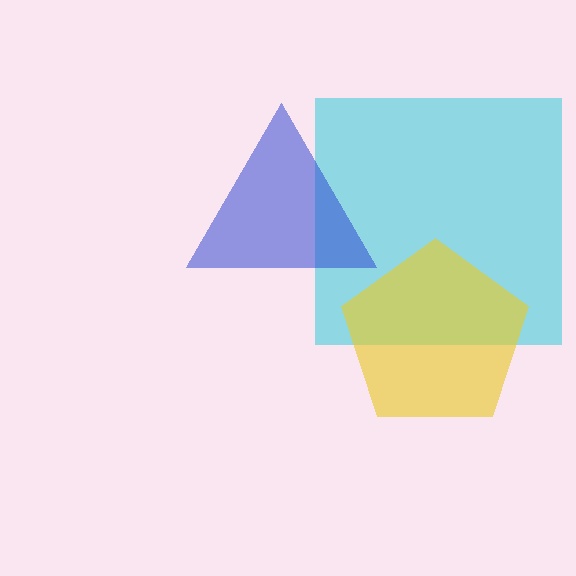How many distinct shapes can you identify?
There are 3 distinct shapes: a cyan square, a yellow pentagon, a blue triangle.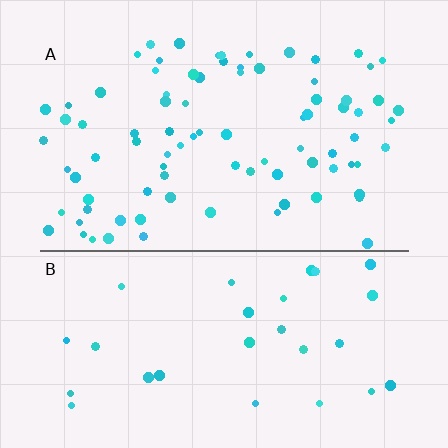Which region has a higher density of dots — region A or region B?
A (the top).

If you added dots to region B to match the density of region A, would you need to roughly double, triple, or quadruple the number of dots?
Approximately triple.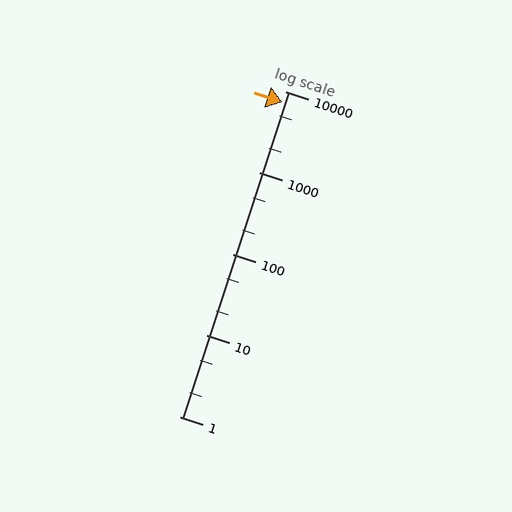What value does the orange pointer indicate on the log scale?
The pointer indicates approximately 7300.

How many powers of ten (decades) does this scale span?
The scale spans 4 decades, from 1 to 10000.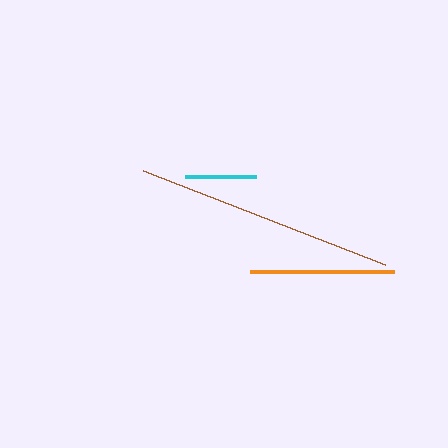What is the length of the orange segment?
The orange segment is approximately 143 pixels long.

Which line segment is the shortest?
The cyan line is the shortest at approximately 71 pixels.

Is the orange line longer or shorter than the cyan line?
The orange line is longer than the cyan line.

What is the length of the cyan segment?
The cyan segment is approximately 71 pixels long.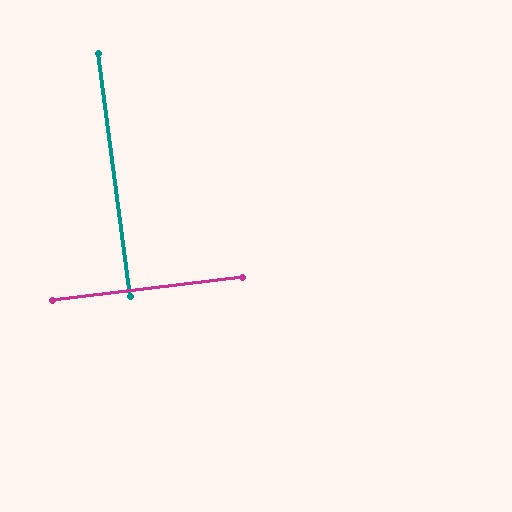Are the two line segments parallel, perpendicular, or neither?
Perpendicular — they meet at approximately 89°.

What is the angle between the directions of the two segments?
Approximately 89 degrees.